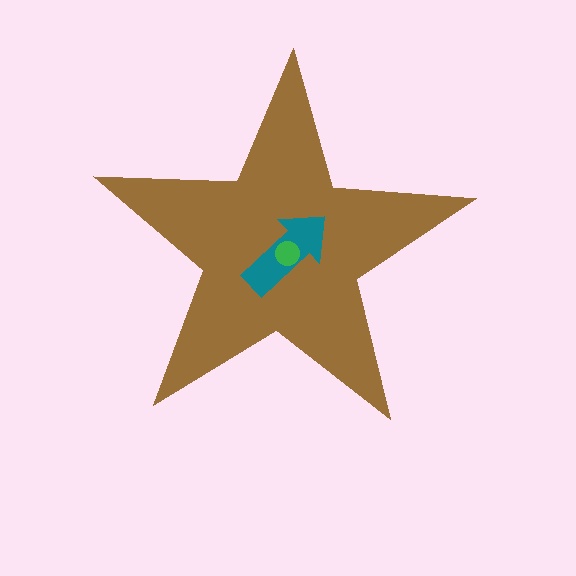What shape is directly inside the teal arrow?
The green circle.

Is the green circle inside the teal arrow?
Yes.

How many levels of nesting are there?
3.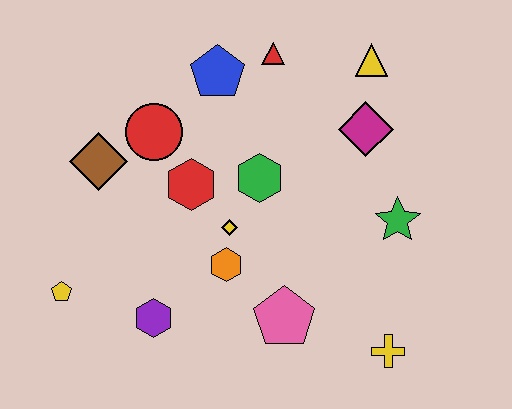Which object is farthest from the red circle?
The yellow cross is farthest from the red circle.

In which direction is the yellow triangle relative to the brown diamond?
The yellow triangle is to the right of the brown diamond.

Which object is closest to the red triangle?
The blue pentagon is closest to the red triangle.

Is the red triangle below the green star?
No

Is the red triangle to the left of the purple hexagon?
No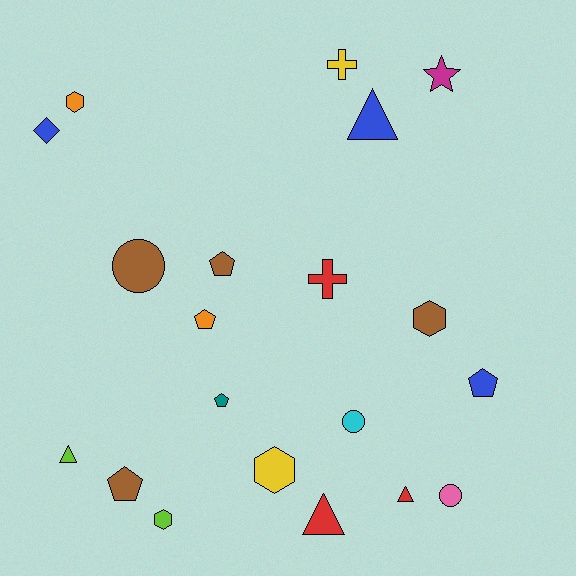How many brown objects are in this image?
There are 4 brown objects.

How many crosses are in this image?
There are 2 crosses.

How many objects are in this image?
There are 20 objects.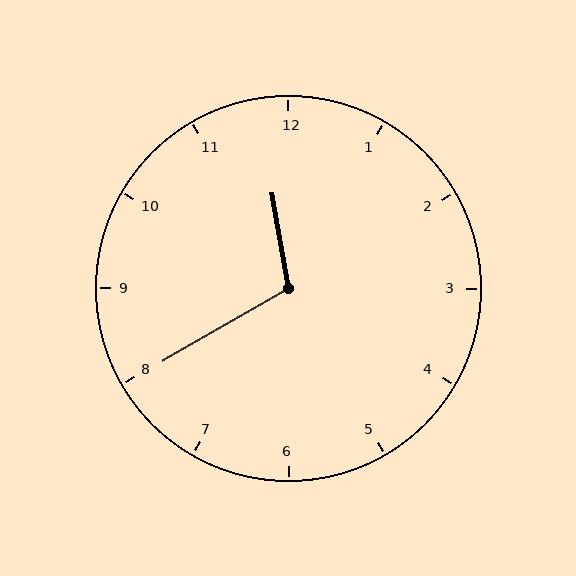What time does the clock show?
11:40.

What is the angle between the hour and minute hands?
Approximately 110 degrees.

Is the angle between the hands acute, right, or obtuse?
It is obtuse.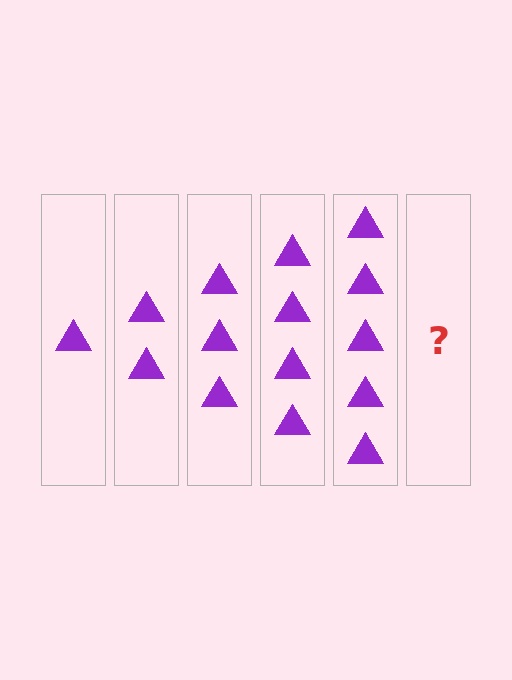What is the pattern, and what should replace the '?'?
The pattern is that each step adds one more triangle. The '?' should be 6 triangles.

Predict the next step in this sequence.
The next step is 6 triangles.